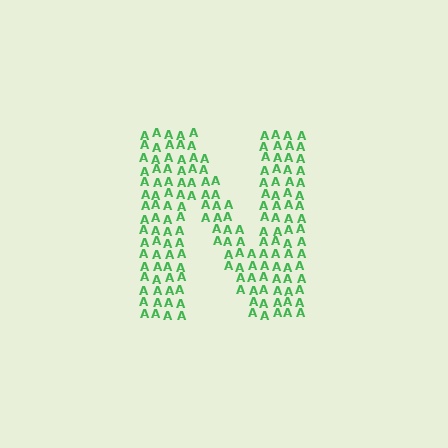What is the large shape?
The large shape is the letter N.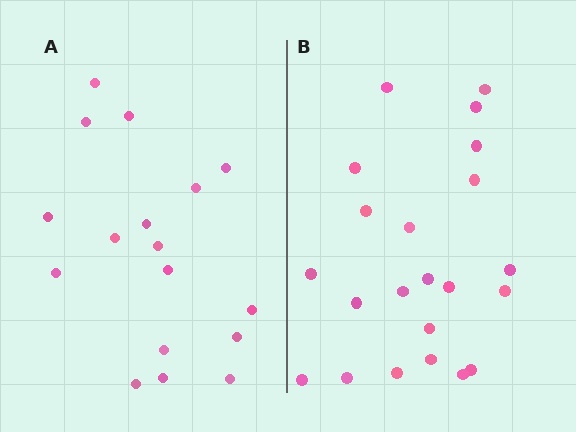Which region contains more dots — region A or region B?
Region B (the right region) has more dots.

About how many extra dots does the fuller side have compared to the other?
Region B has about 5 more dots than region A.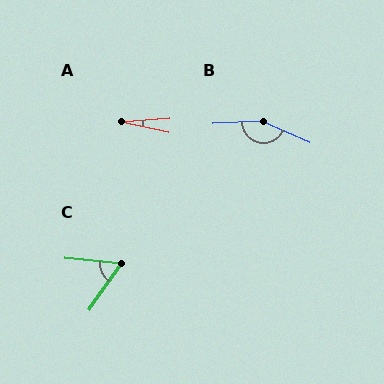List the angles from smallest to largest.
A (16°), C (61°), B (154°).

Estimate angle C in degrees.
Approximately 61 degrees.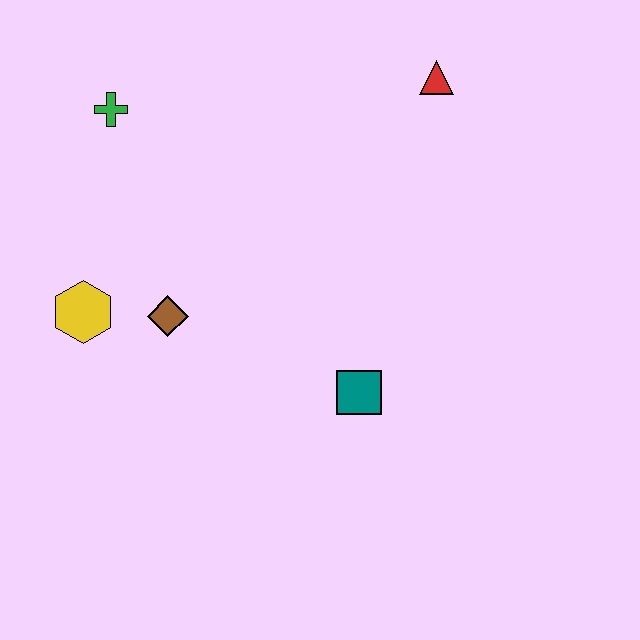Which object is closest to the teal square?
The brown diamond is closest to the teal square.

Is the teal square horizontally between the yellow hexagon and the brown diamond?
No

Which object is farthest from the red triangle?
The yellow hexagon is farthest from the red triangle.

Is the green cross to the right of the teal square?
No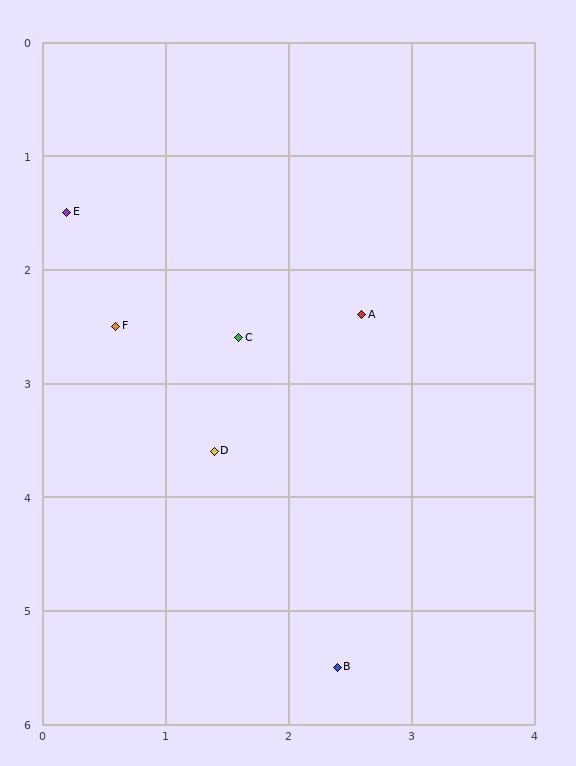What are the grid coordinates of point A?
Point A is at approximately (2.6, 2.4).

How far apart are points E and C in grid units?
Points E and C are about 1.8 grid units apart.